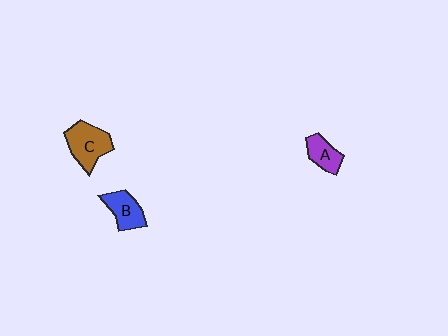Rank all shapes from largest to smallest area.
From largest to smallest: C (brown), B (blue), A (purple).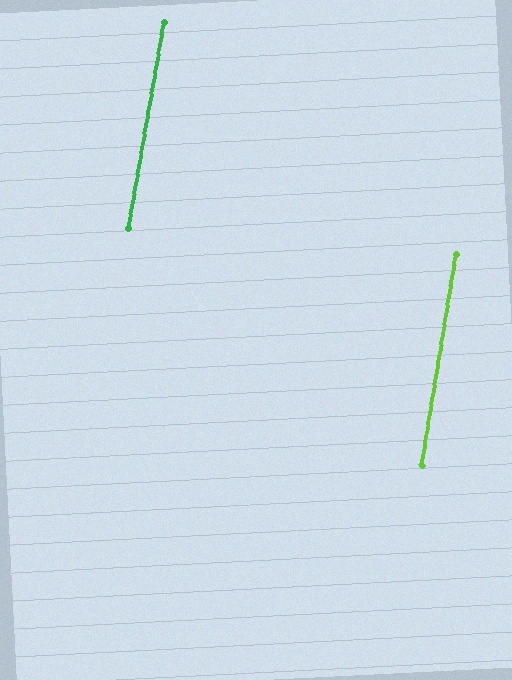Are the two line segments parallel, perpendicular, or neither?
Parallel — their directions differ by only 0.4°.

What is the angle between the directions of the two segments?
Approximately 0 degrees.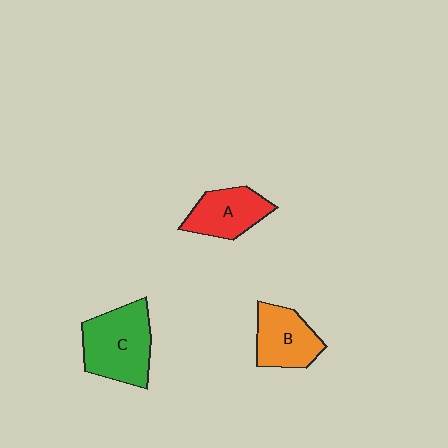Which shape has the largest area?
Shape C (green).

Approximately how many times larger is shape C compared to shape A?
Approximately 1.4 times.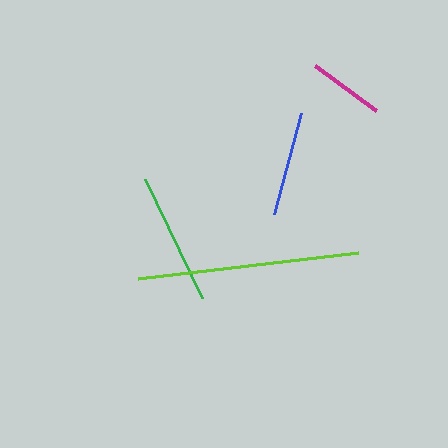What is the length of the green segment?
The green segment is approximately 132 pixels long.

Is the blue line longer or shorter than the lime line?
The lime line is longer than the blue line.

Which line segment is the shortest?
The magenta line is the shortest at approximately 76 pixels.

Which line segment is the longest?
The lime line is the longest at approximately 221 pixels.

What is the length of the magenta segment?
The magenta segment is approximately 76 pixels long.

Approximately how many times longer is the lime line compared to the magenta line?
The lime line is approximately 2.9 times the length of the magenta line.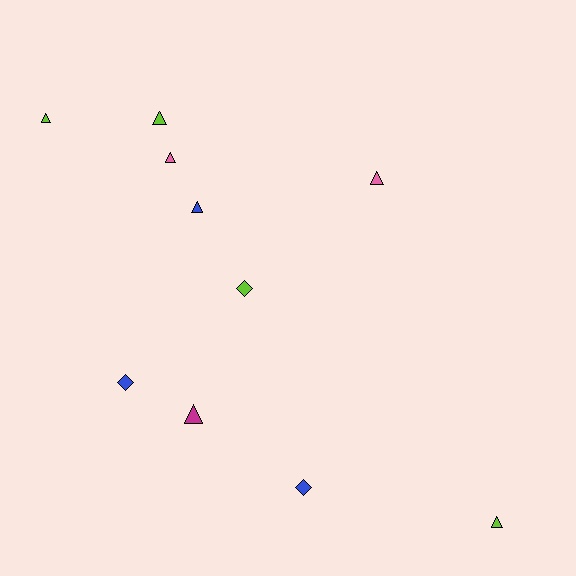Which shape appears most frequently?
Triangle, with 7 objects.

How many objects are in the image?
There are 10 objects.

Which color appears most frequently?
Lime, with 4 objects.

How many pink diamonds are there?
There are no pink diamonds.